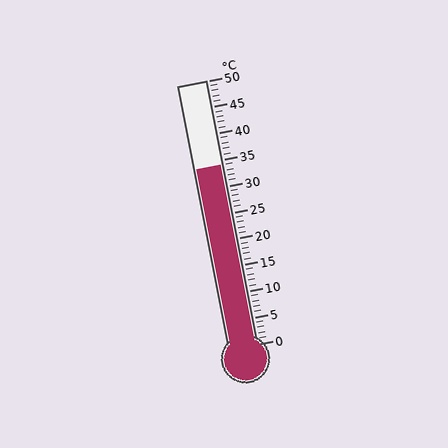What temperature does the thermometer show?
The thermometer shows approximately 34°C.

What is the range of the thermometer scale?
The thermometer scale ranges from 0°C to 50°C.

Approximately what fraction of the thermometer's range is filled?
The thermometer is filled to approximately 70% of its range.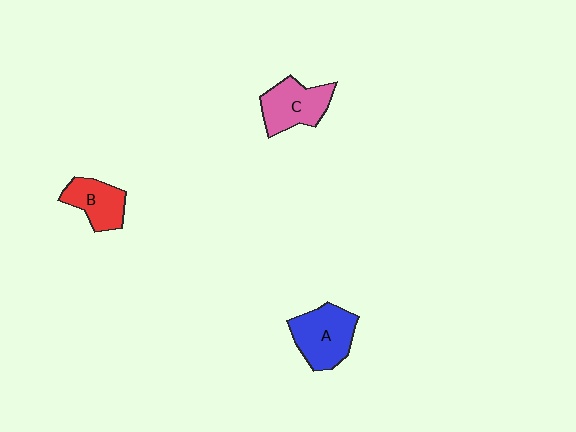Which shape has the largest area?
Shape A (blue).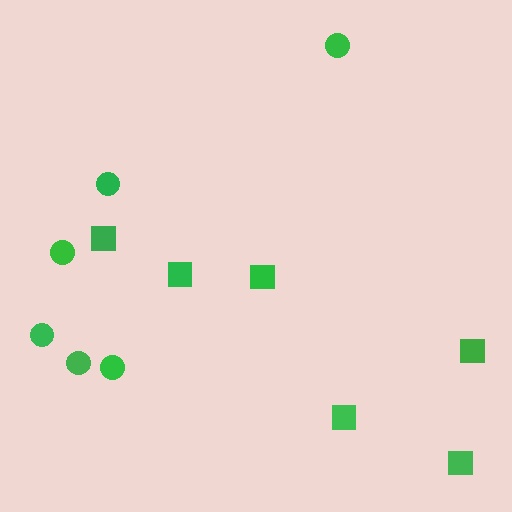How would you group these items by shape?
There are 2 groups: one group of squares (6) and one group of circles (6).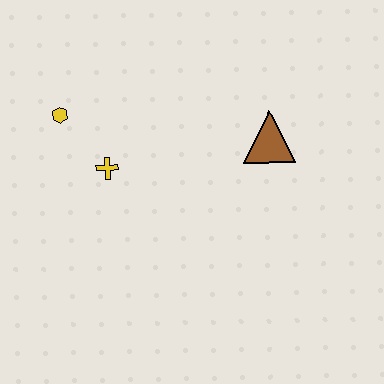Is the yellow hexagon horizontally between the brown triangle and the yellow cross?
No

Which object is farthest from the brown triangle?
The yellow hexagon is farthest from the brown triangle.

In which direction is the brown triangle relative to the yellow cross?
The brown triangle is to the right of the yellow cross.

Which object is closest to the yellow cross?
The yellow hexagon is closest to the yellow cross.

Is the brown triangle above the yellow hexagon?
No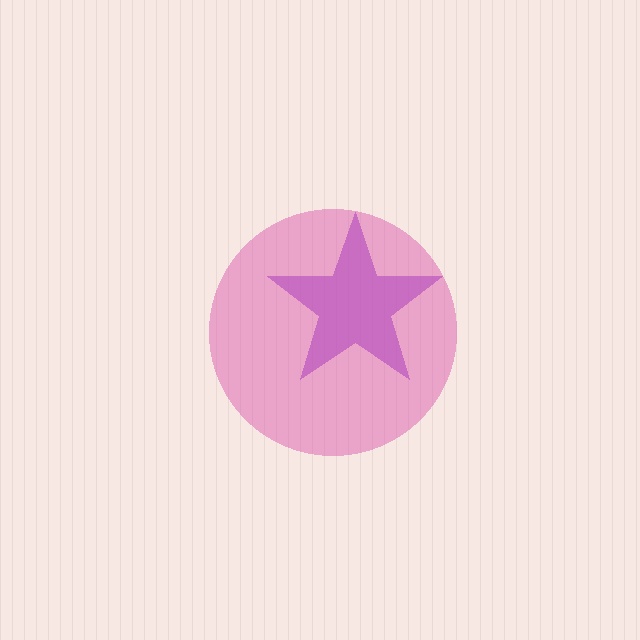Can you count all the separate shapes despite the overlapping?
Yes, there are 2 separate shapes.